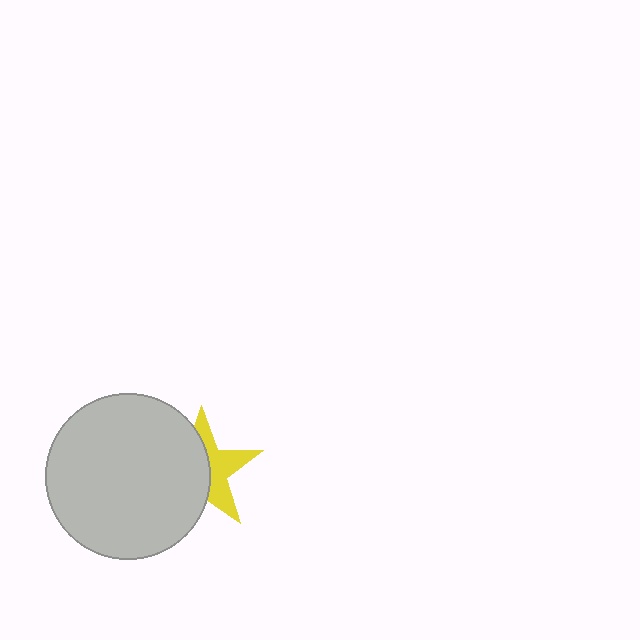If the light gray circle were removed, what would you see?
You would see the complete yellow star.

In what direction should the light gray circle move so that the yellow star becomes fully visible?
The light gray circle should move left. That is the shortest direction to clear the overlap and leave the yellow star fully visible.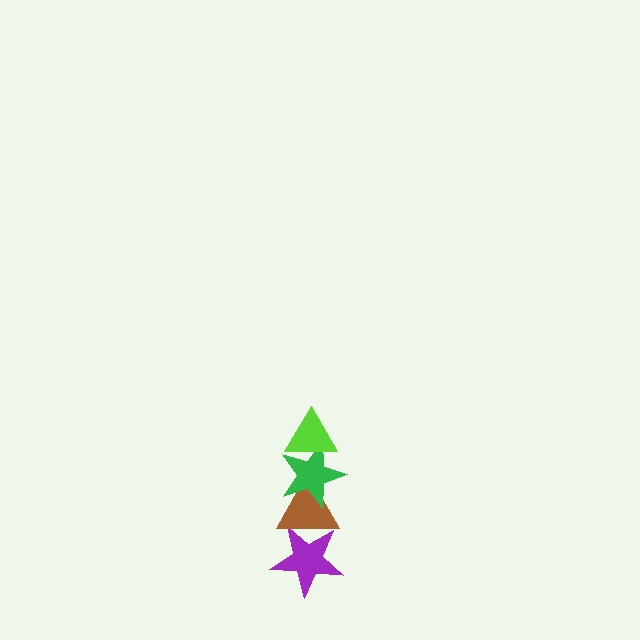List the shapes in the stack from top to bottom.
From top to bottom: the lime triangle, the green star, the brown triangle, the purple star.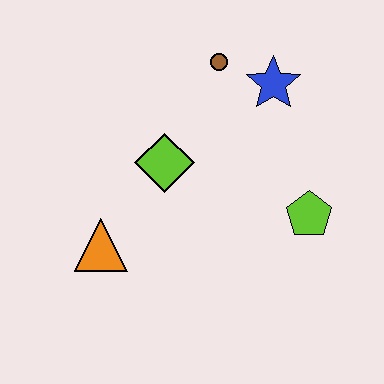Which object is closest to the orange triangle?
The lime diamond is closest to the orange triangle.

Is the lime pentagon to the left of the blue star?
No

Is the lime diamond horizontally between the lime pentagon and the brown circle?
No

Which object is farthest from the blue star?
The orange triangle is farthest from the blue star.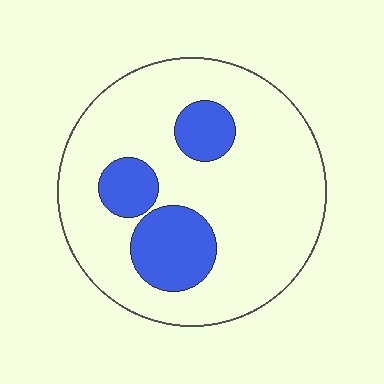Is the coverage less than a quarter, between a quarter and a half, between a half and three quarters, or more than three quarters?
Less than a quarter.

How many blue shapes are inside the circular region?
3.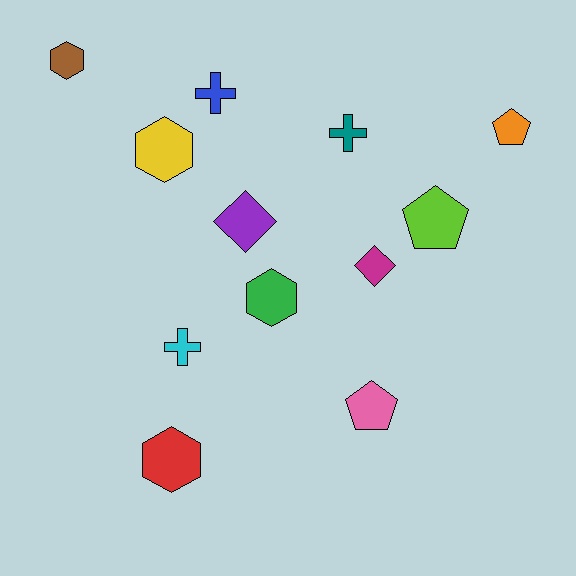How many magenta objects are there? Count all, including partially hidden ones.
There is 1 magenta object.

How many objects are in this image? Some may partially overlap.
There are 12 objects.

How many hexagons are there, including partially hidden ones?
There are 4 hexagons.